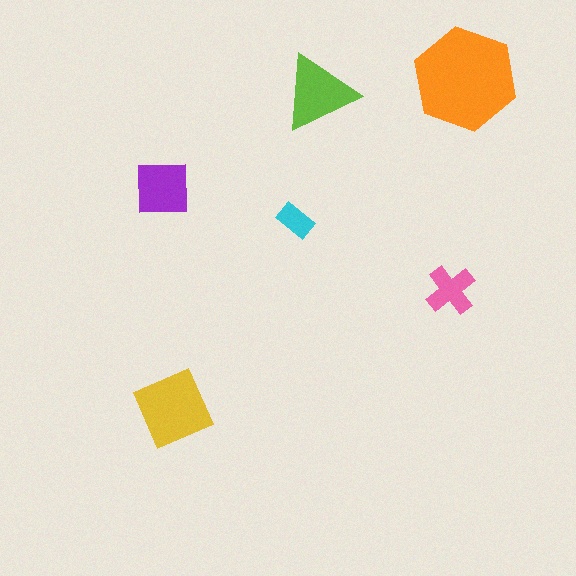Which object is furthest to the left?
The purple square is leftmost.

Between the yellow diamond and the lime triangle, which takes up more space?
The yellow diamond.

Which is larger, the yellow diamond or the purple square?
The yellow diamond.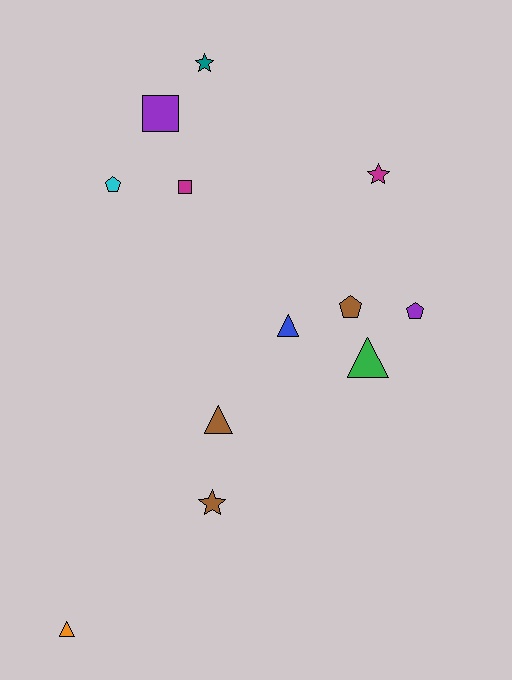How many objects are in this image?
There are 12 objects.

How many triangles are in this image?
There are 4 triangles.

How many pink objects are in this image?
There are no pink objects.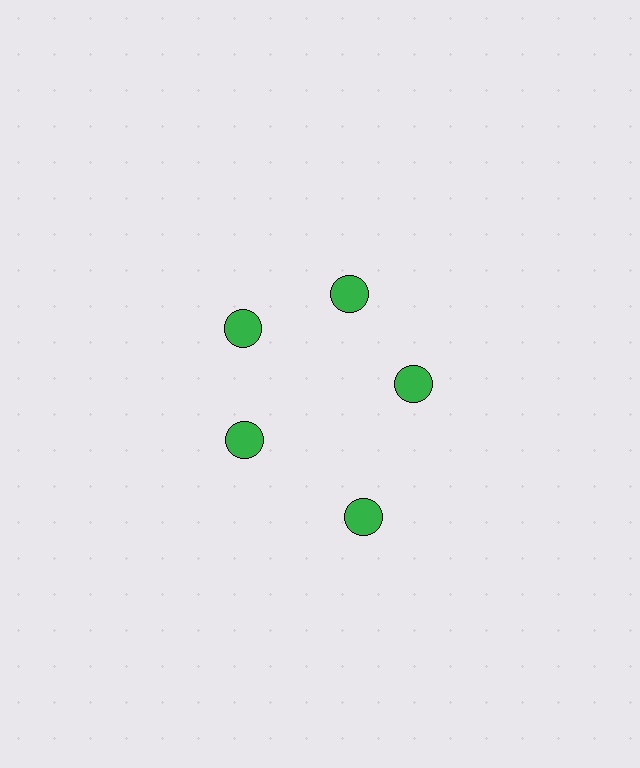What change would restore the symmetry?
The symmetry would be restored by moving it inward, back onto the ring so that all 5 circles sit at equal angles and equal distance from the center.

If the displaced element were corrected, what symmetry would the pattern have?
It would have 5-fold rotational symmetry — the pattern would map onto itself every 72 degrees.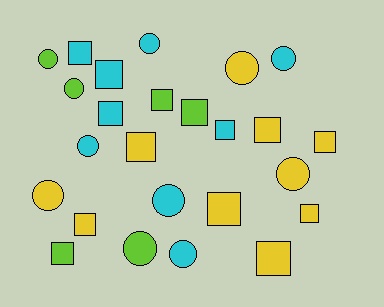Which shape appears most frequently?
Square, with 14 objects.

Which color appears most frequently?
Yellow, with 10 objects.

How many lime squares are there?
There are 3 lime squares.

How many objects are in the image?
There are 25 objects.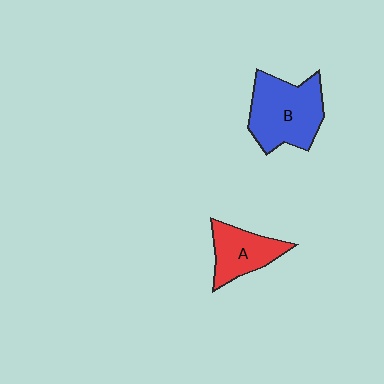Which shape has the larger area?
Shape B (blue).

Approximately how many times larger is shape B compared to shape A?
Approximately 1.6 times.